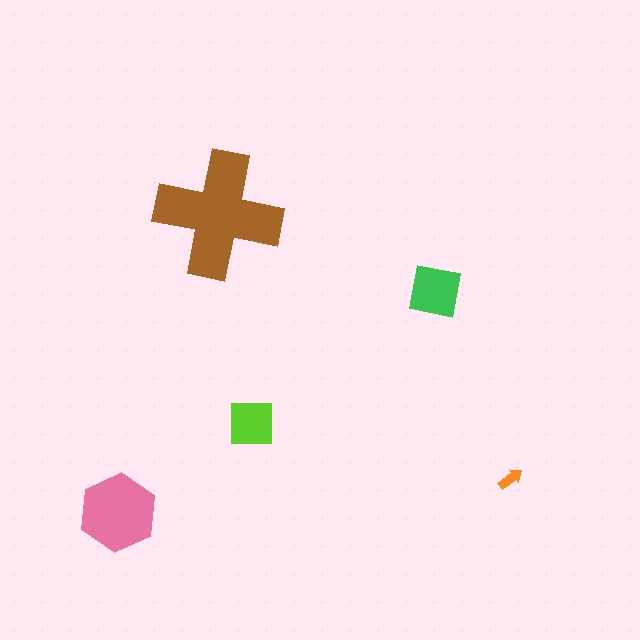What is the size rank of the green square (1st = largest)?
3rd.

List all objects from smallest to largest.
The orange arrow, the lime square, the green square, the pink hexagon, the brown cross.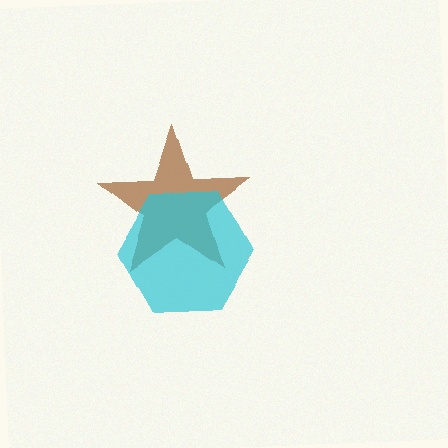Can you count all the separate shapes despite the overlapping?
Yes, there are 2 separate shapes.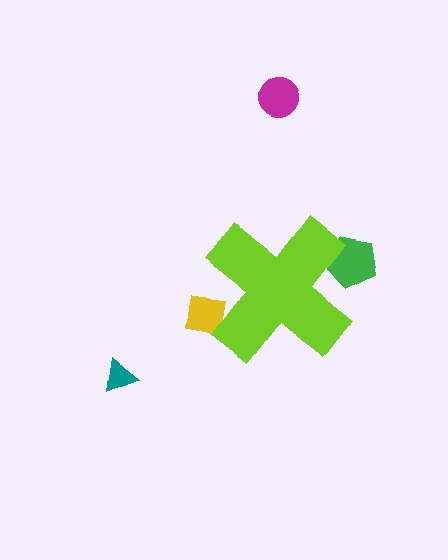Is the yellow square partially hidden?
Yes, the yellow square is partially hidden behind the lime cross.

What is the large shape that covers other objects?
A lime cross.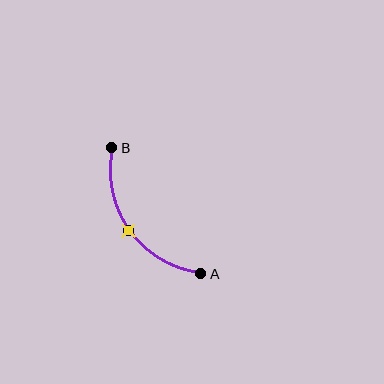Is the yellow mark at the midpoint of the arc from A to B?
Yes. The yellow mark lies on the arc at equal arc-length from both A and B — it is the arc midpoint.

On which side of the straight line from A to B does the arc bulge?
The arc bulges below and to the left of the straight line connecting A and B.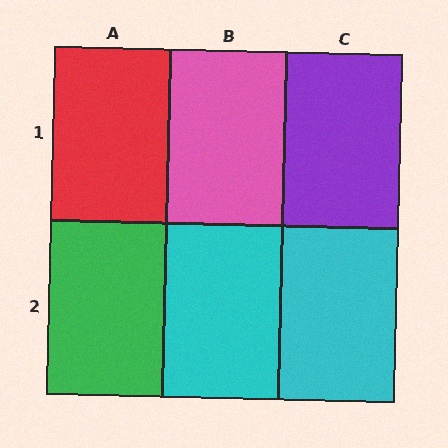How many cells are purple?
1 cell is purple.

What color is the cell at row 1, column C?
Purple.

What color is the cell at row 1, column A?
Red.